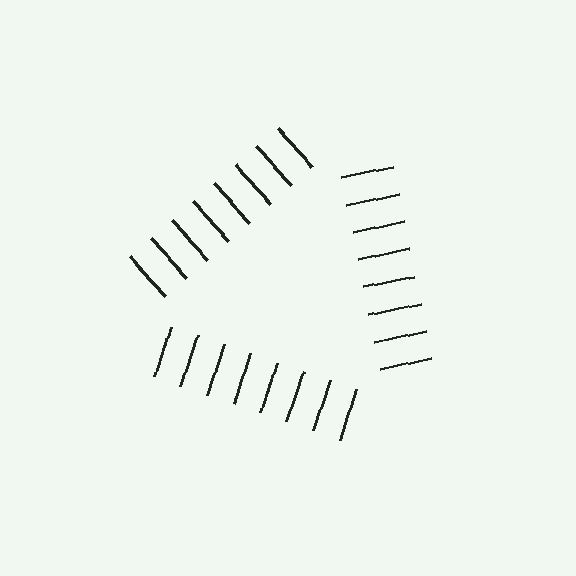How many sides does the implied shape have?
3 sides — the line-ends trace a triangle.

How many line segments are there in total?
24 — 8 along each of the 3 edges.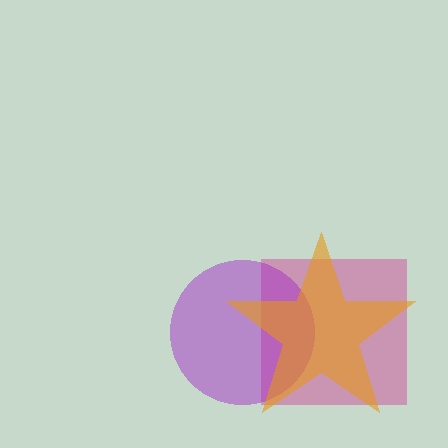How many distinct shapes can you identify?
There are 3 distinct shapes: a magenta square, a purple circle, an orange star.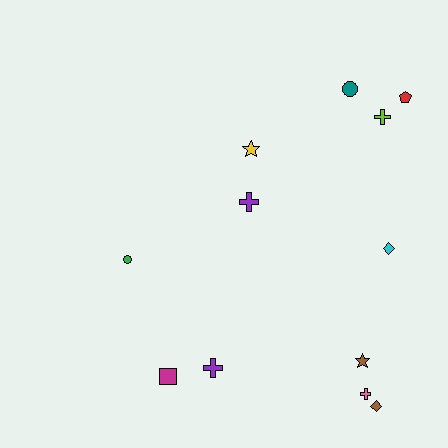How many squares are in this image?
There is 1 square.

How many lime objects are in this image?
There is 1 lime object.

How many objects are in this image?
There are 12 objects.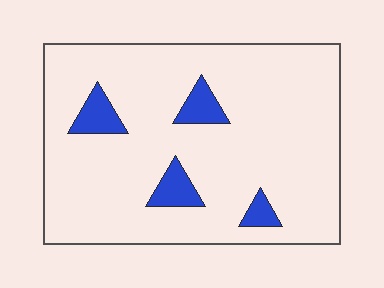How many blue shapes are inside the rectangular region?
4.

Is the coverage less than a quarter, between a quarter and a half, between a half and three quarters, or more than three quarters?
Less than a quarter.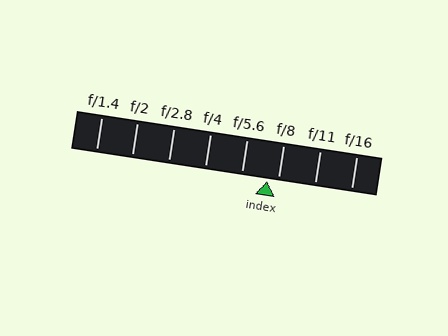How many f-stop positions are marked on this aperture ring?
There are 8 f-stop positions marked.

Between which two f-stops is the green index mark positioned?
The index mark is between f/5.6 and f/8.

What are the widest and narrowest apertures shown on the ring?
The widest aperture shown is f/1.4 and the narrowest is f/16.